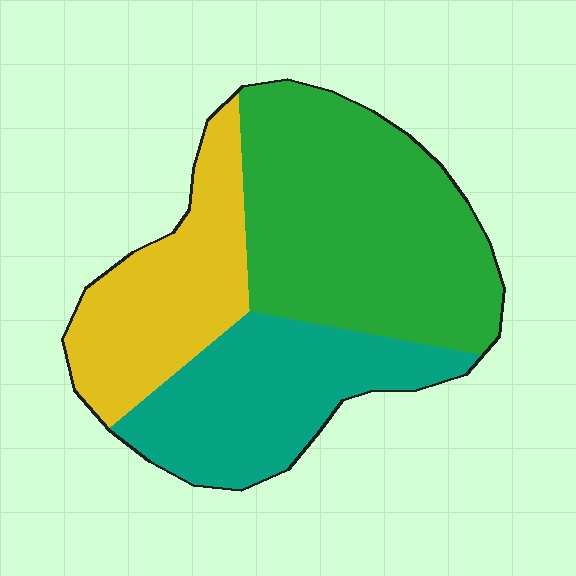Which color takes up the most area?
Green, at roughly 45%.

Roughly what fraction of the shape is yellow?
Yellow takes up about one quarter (1/4) of the shape.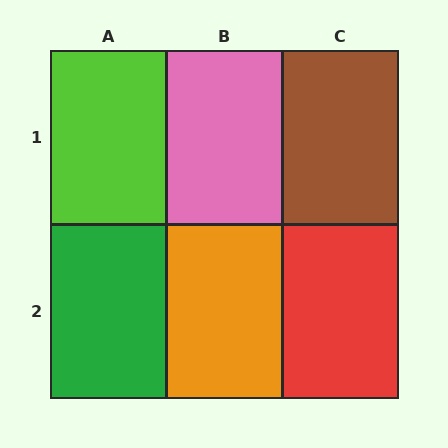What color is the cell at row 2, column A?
Green.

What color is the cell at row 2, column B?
Orange.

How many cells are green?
1 cell is green.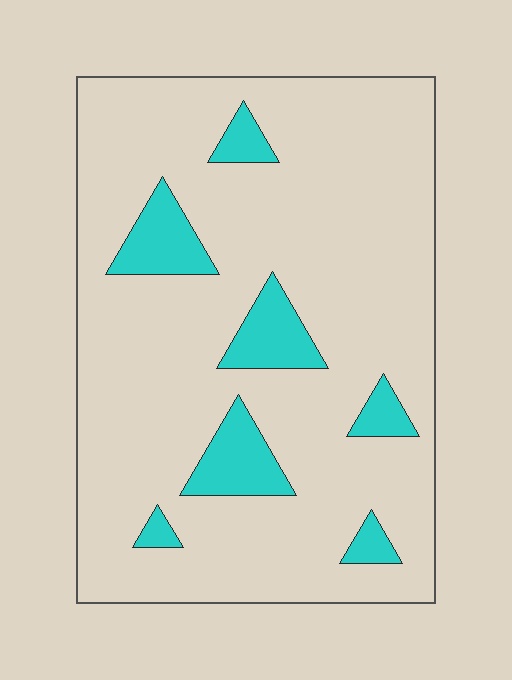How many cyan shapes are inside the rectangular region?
7.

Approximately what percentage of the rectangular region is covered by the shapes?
Approximately 15%.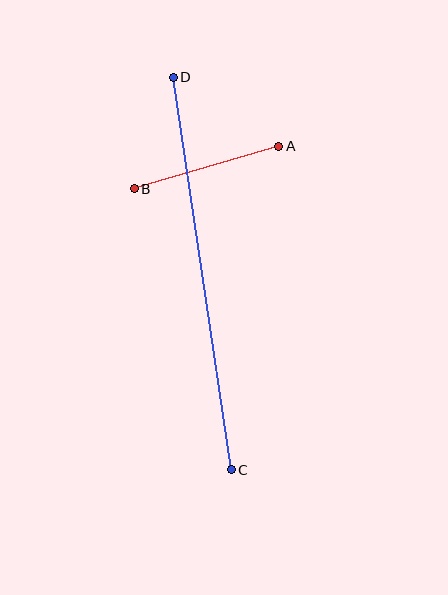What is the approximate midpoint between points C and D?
The midpoint is at approximately (202, 274) pixels.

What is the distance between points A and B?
The distance is approximately 150 pixels.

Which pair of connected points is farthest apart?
Points C and D are farthest apart.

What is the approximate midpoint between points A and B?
The midpoint is at approximately (206, 168) pixels.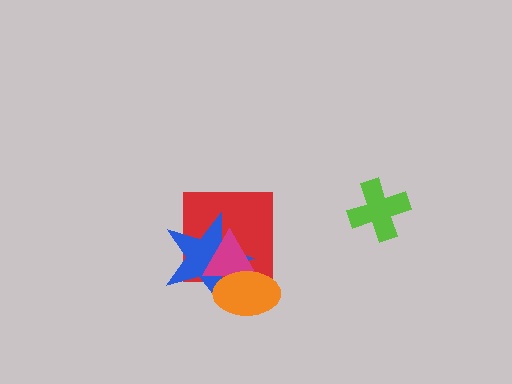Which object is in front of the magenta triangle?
The orange ellipse is in front of the magenta triangle.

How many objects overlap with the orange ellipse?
3 objects overlap with the orange ellipse.